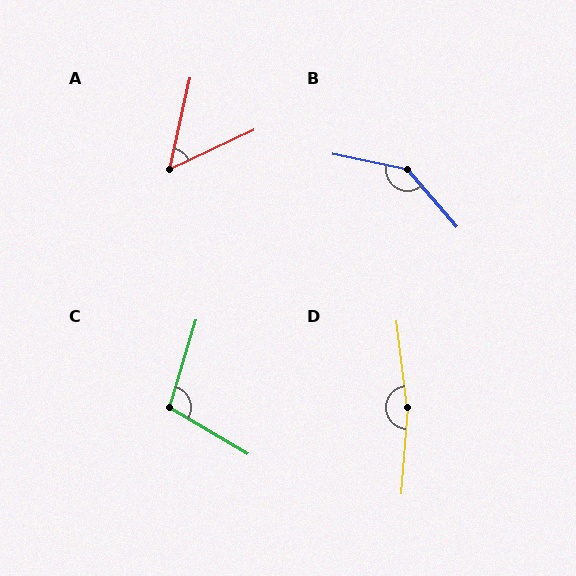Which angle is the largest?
D, at approximately 169 degrees.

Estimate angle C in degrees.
Approximately 104 degrees.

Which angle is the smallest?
A, at approximately 52 degrees.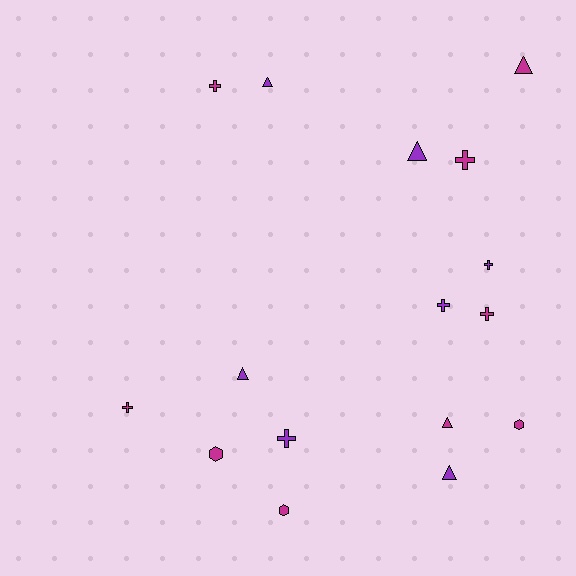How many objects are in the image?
There are 16 objects.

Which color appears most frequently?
Magenta, with 9 objects.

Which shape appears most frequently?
Cross, with 7 objects.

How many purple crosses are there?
There are 3 purple crosses.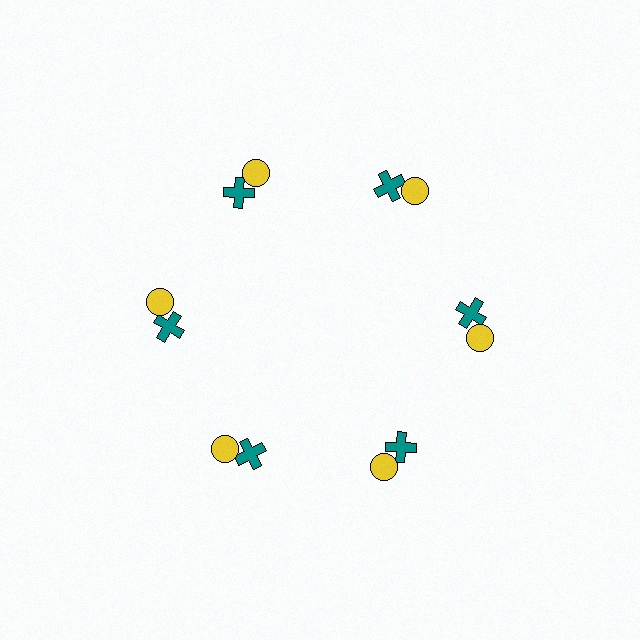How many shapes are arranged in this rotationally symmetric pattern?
There are 12 shapes, arranged in 6 groups of 2.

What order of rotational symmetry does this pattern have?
This pattern has 6-fold rotational symmetry.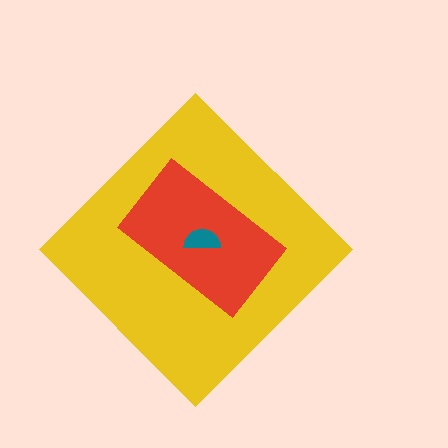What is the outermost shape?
The yellow diamond.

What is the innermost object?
The teal semicircle.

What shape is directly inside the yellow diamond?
The red rectangle.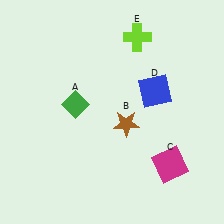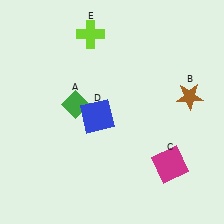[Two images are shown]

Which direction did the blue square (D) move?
The blue square (D) moved left.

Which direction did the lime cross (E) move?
The lime cross (E) moved left.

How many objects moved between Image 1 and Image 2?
3 objects moved between the two images.